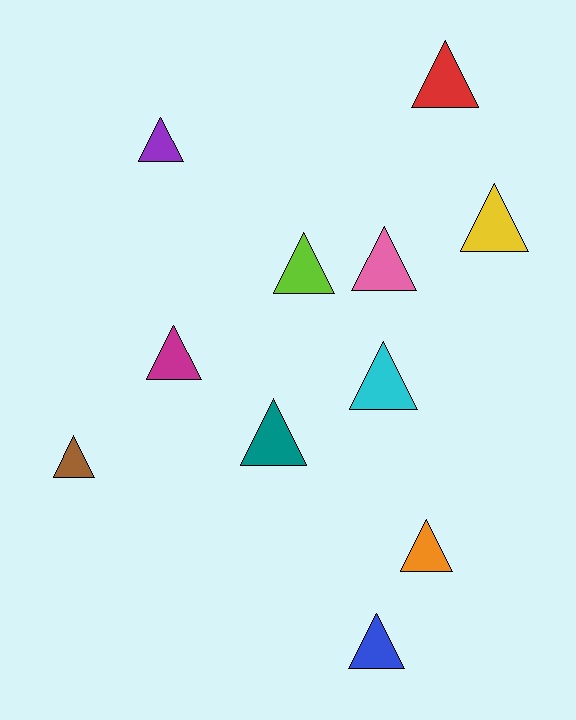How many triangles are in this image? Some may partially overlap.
There are 11 triangles.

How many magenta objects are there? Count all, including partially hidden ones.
There is 1 magenta object.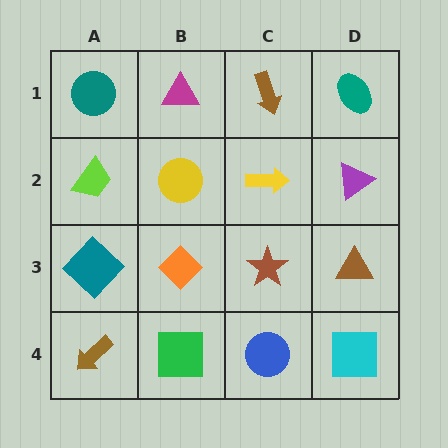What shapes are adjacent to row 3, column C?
A yellow arrow (row 2, column C), a blue circle (row 4, column C), an orange diamond (row 3, column B), a brown triangle (row 3, column D).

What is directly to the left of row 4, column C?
A green square.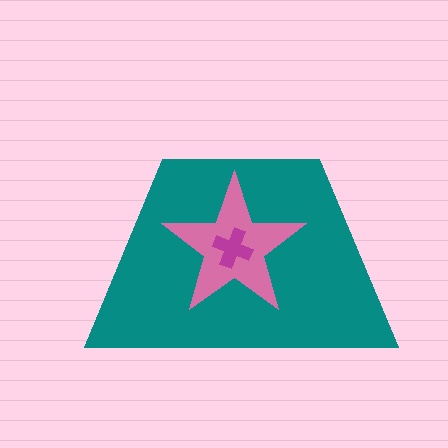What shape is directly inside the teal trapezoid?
The pink star.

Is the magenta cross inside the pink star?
Yes.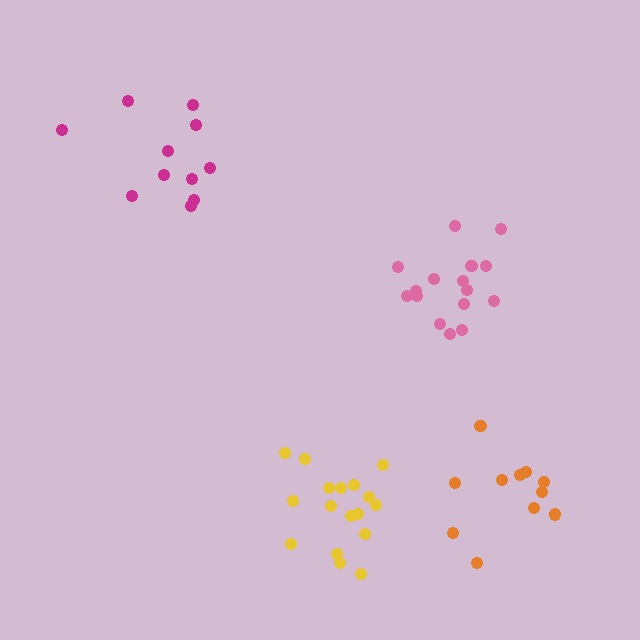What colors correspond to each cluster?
The clusters are colored: magenta, yellow, pink, orange.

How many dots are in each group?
Group 1: 11 dots, Group 2: 17 dots, Group 3: 16 dots, Group 4: 11 dots (55 total).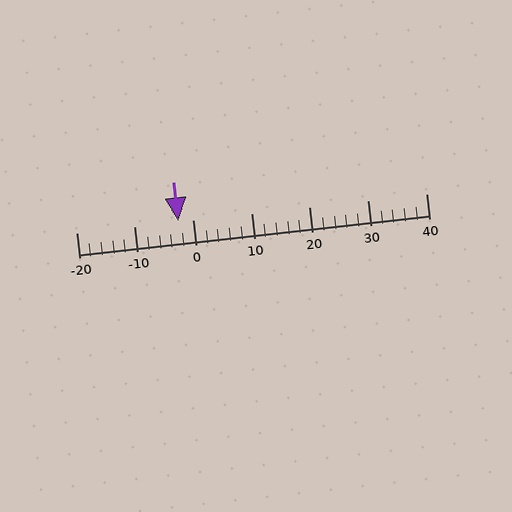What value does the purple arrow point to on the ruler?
The purple arrow points to approximately -2.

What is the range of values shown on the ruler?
The ruler shows values from -20 to 40.